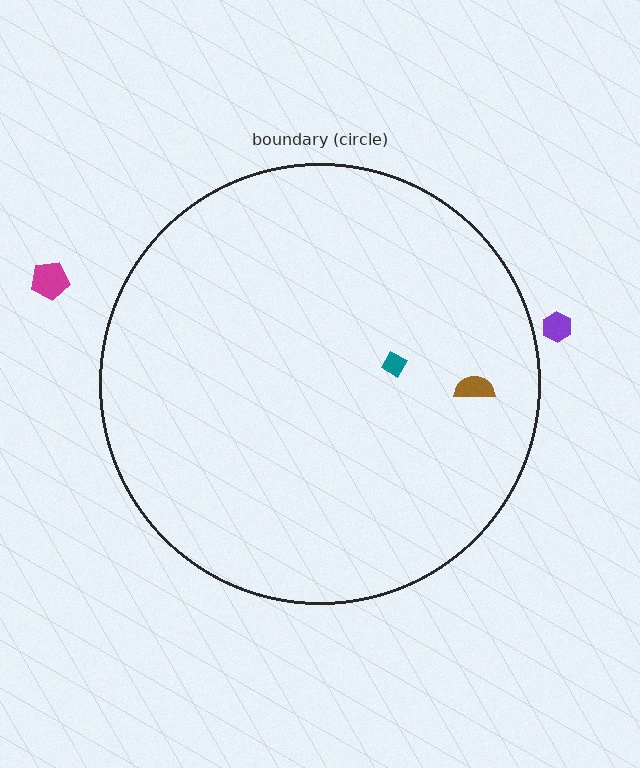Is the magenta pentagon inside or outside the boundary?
Outside.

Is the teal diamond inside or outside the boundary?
Inside.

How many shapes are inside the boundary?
2 inside, 2 outside.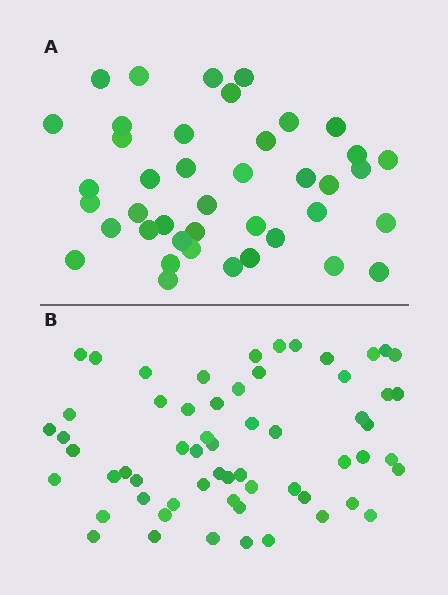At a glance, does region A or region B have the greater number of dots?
Region B (the bottom region) has more dots.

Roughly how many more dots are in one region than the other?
Region B has approximately 20 more dots than region A.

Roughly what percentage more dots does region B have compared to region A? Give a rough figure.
About 45% more.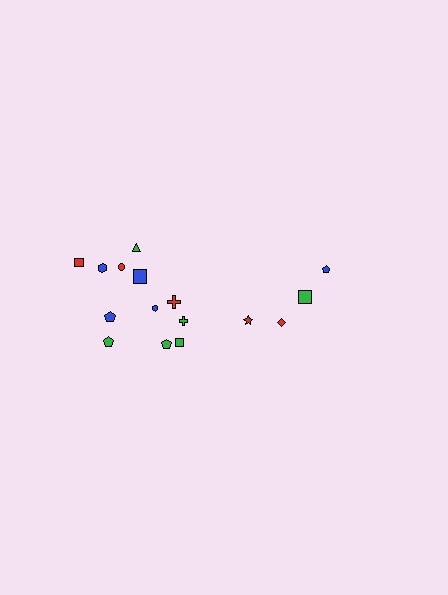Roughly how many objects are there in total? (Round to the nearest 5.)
Roughly 15 objects in total.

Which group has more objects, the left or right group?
The left group.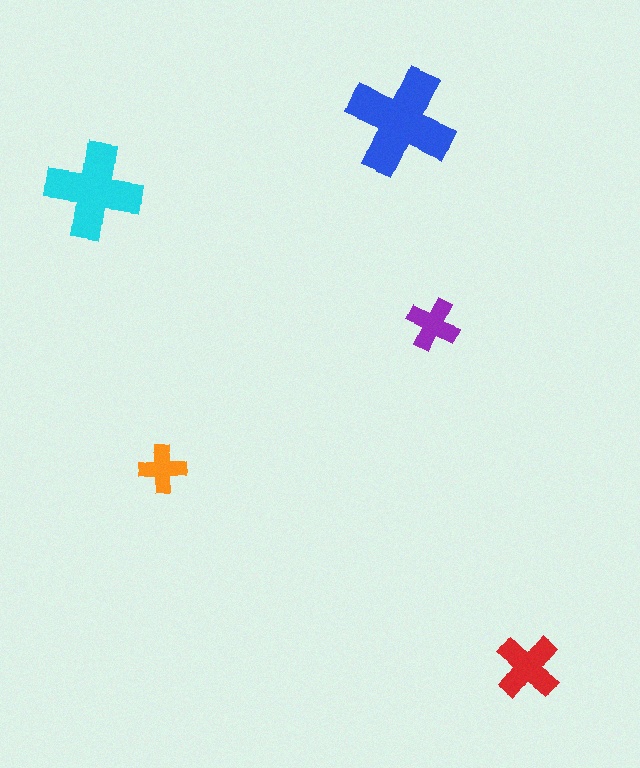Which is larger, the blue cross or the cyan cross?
The blue one.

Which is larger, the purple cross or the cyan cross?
The cyan one.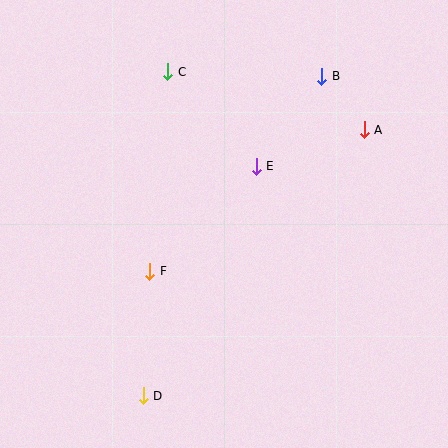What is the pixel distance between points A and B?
The distance between A and B is 68 pixels.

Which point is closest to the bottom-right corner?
Point D is closest to the bottom-right corner.